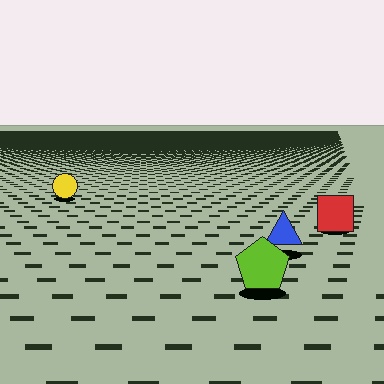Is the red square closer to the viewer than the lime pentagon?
No. The lime pentagon is closer — you can tell from the texture gradient: the ground texture is coarser near it.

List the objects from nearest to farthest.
From nearest to farthest: the lime pentagon, the blue triangle, the red square, the yellow circle.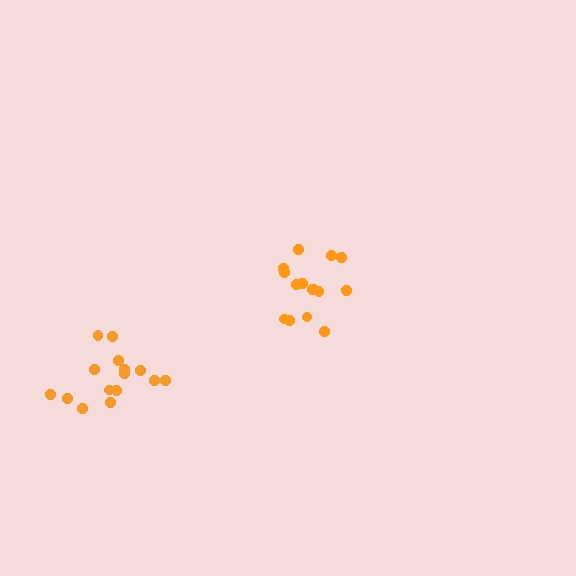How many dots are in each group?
Group 1: 15 dots, Group 2: 15 dots (30 total).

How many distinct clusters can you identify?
There are 2 distinct clusters.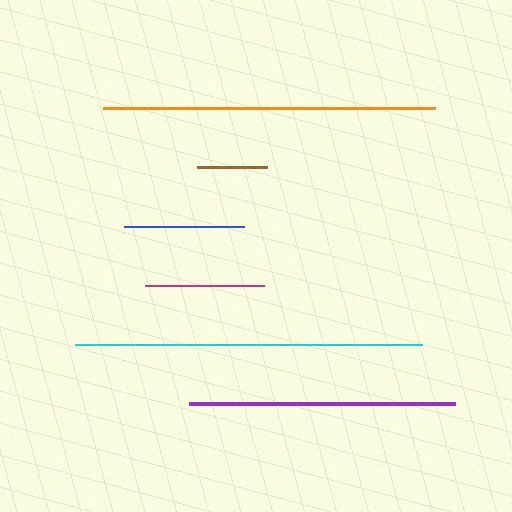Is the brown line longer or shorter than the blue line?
The blue line is longer than the brown line.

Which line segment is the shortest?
The brown line is the shortest at approximately 70 pixels.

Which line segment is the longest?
The cyan line is the longest at approximately 347 pixels.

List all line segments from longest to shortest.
From longest to shortest: cyan, orange, purple, blue, magenta, brown.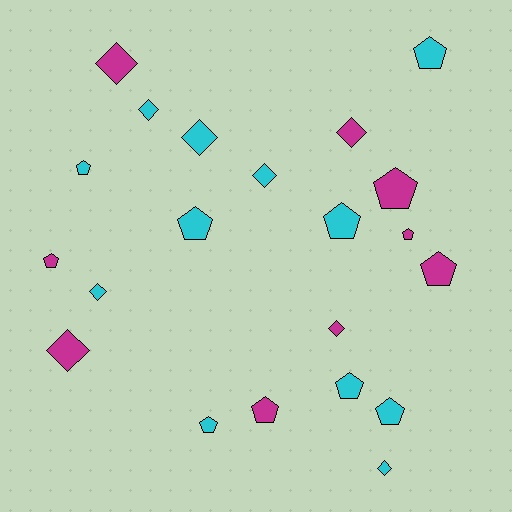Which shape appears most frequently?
Pentagon, with 12 objects.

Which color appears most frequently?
Cyan, with 12 objects.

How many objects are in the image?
There are 21 objects.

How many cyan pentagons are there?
There are 7 cyan pentagons.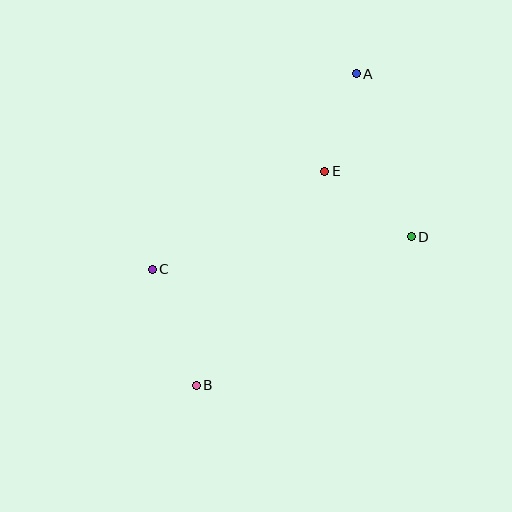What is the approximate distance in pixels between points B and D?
The distance between B and D is approximately 261 pixels.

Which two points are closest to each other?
Points A and E are closest to each other.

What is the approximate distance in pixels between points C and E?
The distance between C and E is approximately 198 pixels.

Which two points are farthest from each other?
Points A and B are farthest from each other.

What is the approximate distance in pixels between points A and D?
The distance between A and D is approximately 172 pixels.